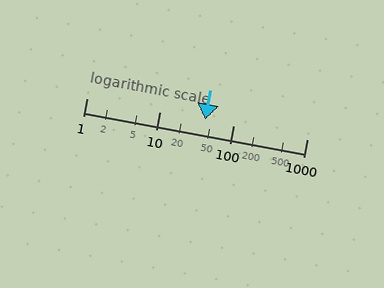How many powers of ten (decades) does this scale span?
The scale spans 3 decades, from 1 to 1000.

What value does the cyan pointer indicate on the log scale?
The pointer indicates approximately 41.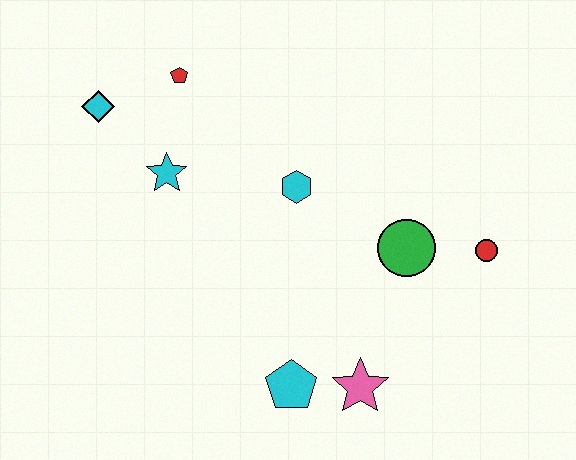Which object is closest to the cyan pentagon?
The pink star is closest to the cyan pentagon.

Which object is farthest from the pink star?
The cyan diamond is farthest from the pink star.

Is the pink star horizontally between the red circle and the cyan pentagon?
Yes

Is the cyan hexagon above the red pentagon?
No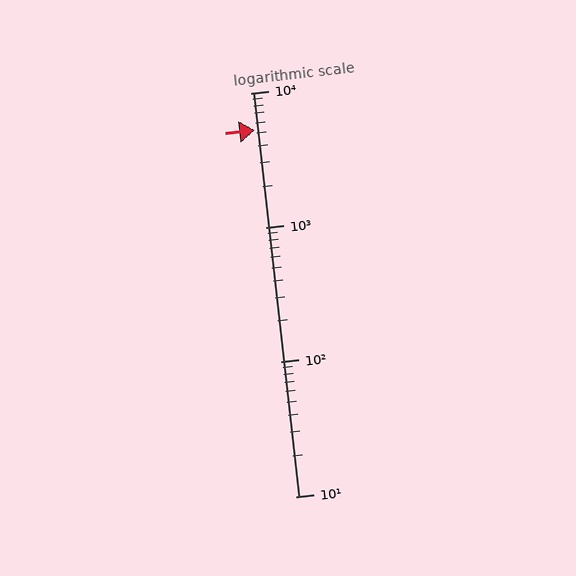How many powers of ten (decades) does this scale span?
The scale spans 3 decades, from 10 to 10000.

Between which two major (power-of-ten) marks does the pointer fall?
The pointer is between 1000 and 10000.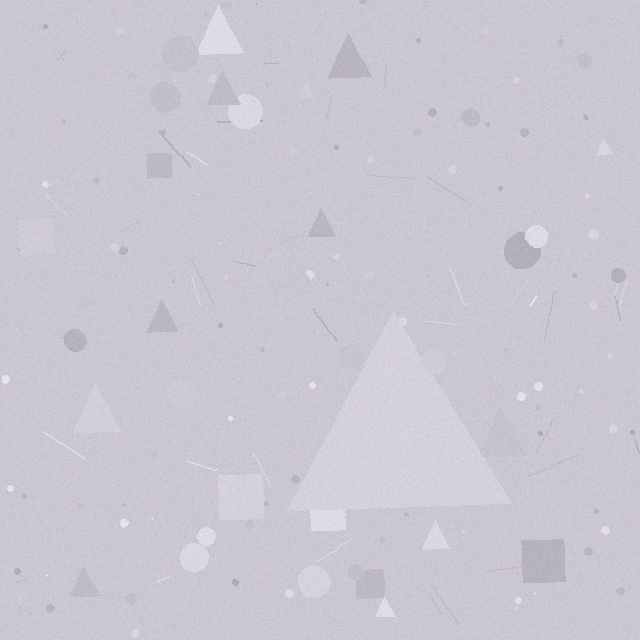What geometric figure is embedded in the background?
A triangle is embedded in the background.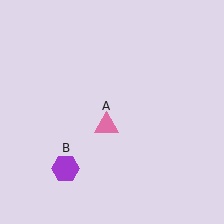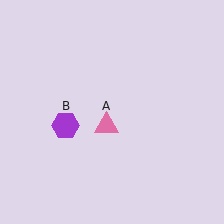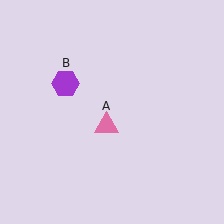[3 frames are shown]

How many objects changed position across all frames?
1 object changed position: purple hexagon (object B).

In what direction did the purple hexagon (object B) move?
The purple hexagon (object B) moved up.